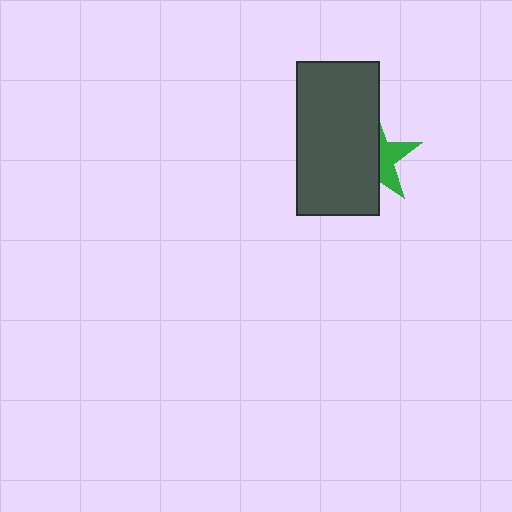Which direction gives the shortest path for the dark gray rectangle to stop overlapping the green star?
Moving left gives the shortest separation.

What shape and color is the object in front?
The object in front is a dark gray rectangle.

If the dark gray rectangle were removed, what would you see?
You would see the complete green star.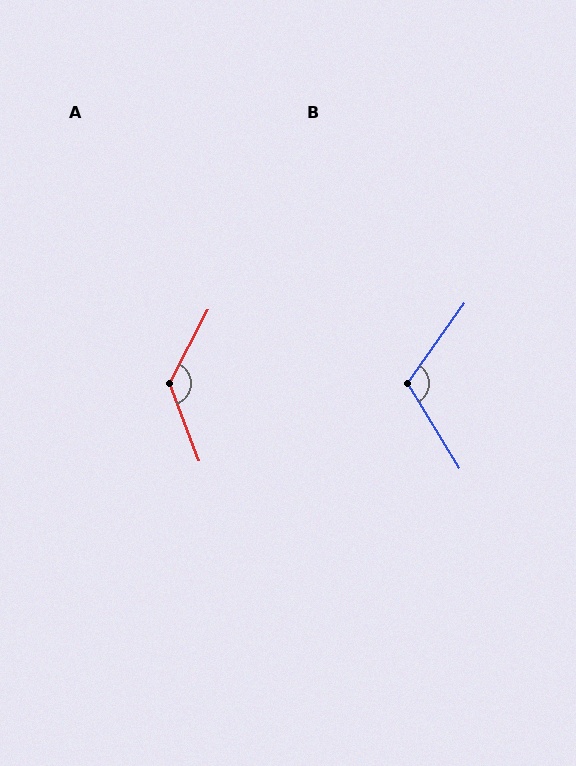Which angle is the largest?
A, at approximately 132 degrees.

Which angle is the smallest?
B, at approximately 113 degrees.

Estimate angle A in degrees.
Approximately 132 degrees.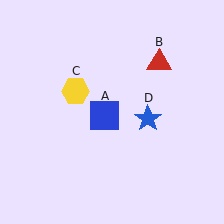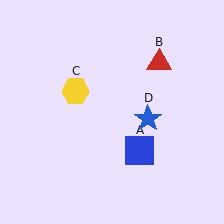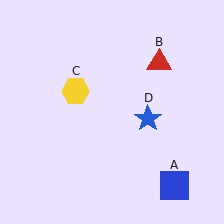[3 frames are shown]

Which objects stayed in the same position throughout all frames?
Red triangle (object B) and yellow hexagon (object C) and blue star (object D) remained stationary.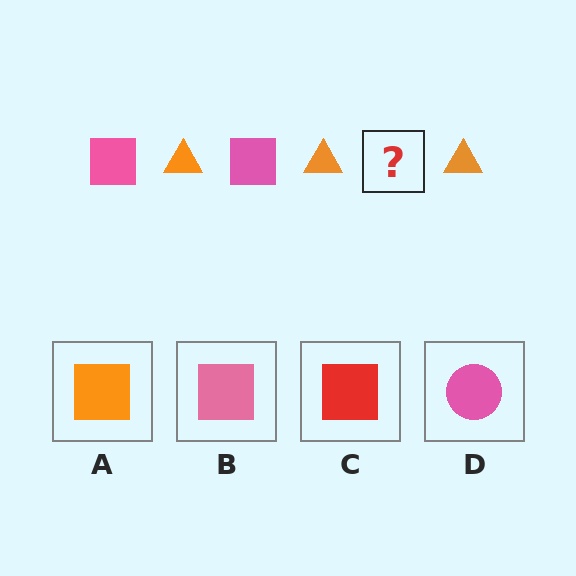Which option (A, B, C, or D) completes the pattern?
B.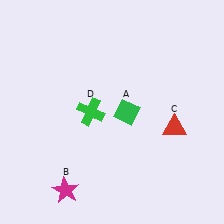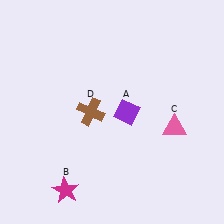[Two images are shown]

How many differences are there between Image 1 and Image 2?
There are 3 differences between the two images.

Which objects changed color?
A changed from green to purple. C changed from red to pink. D changed from green to brown.